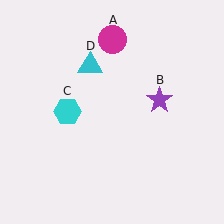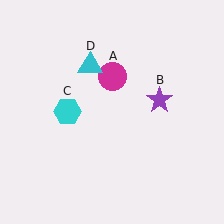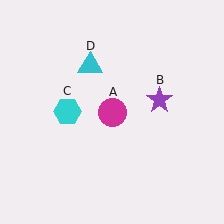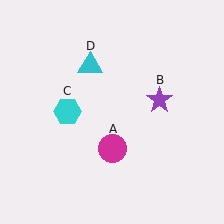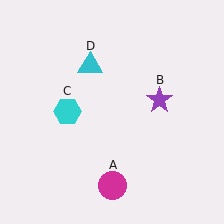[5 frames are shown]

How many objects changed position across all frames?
1 object changed position: magenta circle (object A).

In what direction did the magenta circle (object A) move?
The magenta circle (object A) moved down.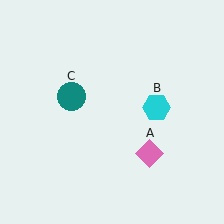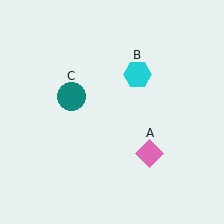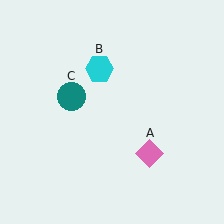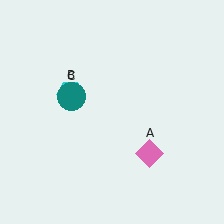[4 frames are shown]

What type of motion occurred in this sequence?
The cyan hexagon (object B) rotated counterclockwise around the center of the scene.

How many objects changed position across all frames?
1 object changed position: cyan hexagon (object B).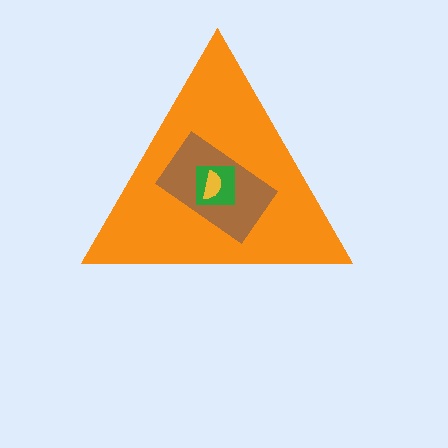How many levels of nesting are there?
4.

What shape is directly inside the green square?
The yellow semicircle.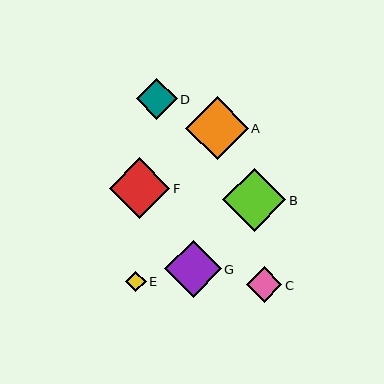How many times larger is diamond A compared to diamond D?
Diamond A is approximately 1.5 times the size of diamond D.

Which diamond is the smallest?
Diamond E is the smallest with a size of approximately 20 pixels.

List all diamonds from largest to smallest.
From largest to smallest: B, A, F, G, D, C, E.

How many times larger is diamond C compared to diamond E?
Diamond C is approximately 1.8 times the size of diamond E.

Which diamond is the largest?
Diamond B is the largest with a size of approximately 64 pixels.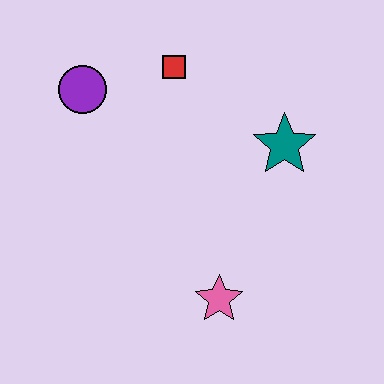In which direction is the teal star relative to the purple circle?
The teal star is to the right of the purple circle.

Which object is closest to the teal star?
The red square is closest to the teal star.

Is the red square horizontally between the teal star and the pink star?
No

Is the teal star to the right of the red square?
Yes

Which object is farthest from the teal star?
The purple circle is farthest from the teal star.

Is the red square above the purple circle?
Yes